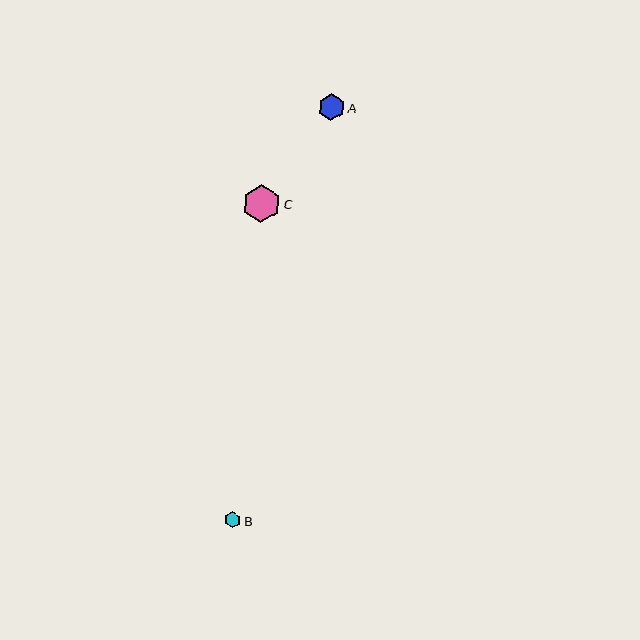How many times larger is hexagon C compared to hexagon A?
Hexagon C is approximately 1.4 times the size of hexagon A.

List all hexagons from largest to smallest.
From largest to smallest: C, A, B.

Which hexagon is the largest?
Hexagon C is the largest with a size of approximately 38 pixels.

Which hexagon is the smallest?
Hexagon B is the smallest with a size of approximately 16 pixels.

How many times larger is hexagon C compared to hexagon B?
Hexagon C is approximately 2.3 times the size of hexagon B.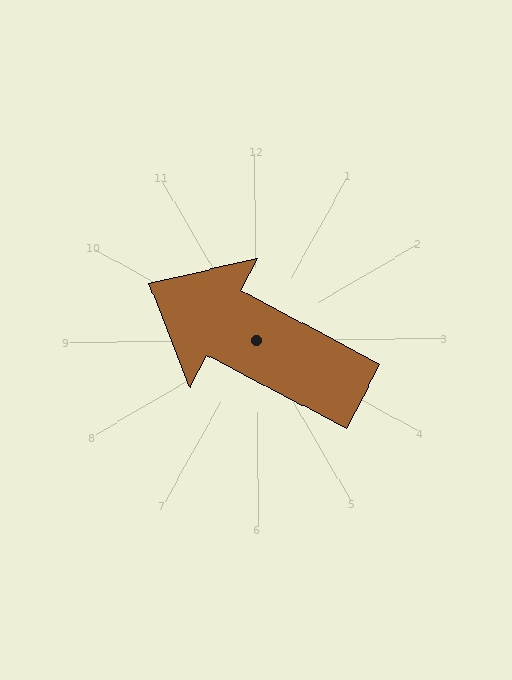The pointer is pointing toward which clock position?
Roughly 10 o'clock.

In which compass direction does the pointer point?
Northwest.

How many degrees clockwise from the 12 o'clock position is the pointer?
Approximately 298 degrees.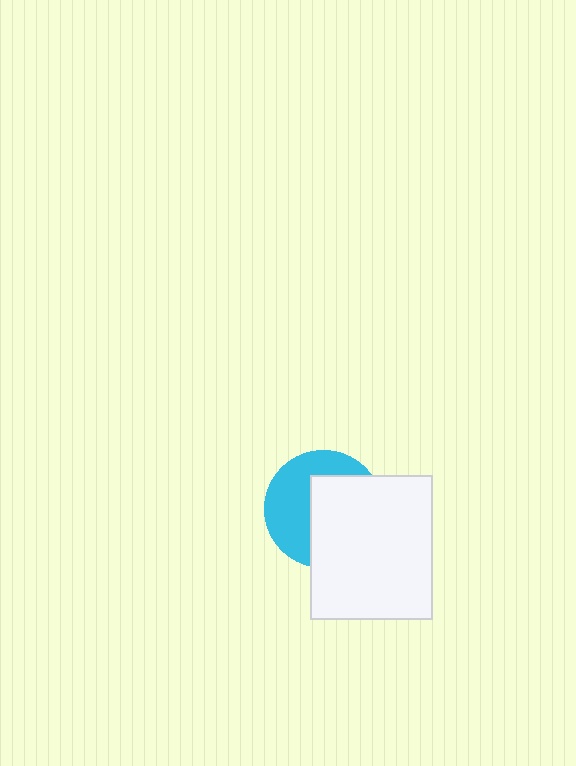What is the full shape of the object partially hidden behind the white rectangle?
The partially hidden object is a cyan circle.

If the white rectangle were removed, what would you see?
You would see the complete cyan circle.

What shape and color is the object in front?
The object in front is a white rectangle.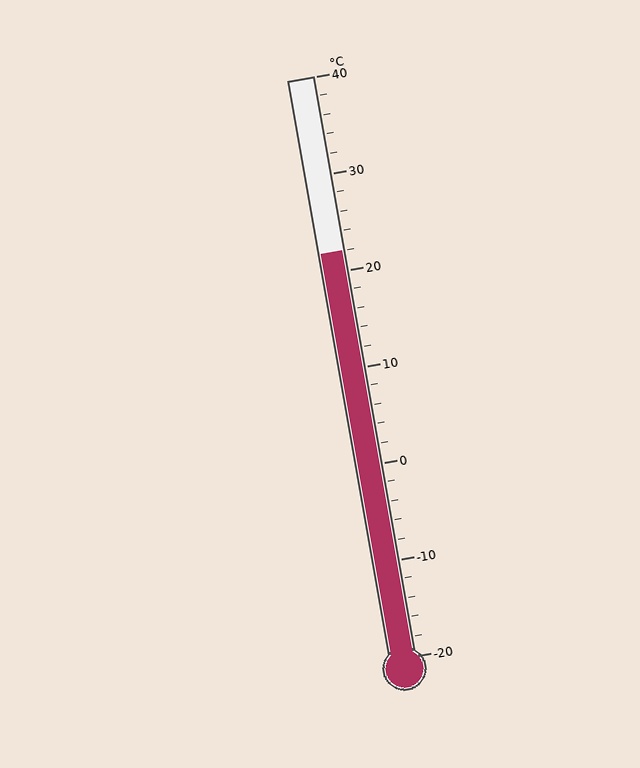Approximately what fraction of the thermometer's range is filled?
The thermometer is filled to approximately 70% of its range.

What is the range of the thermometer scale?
The thermometer scale ranges from -20°C to 40°C.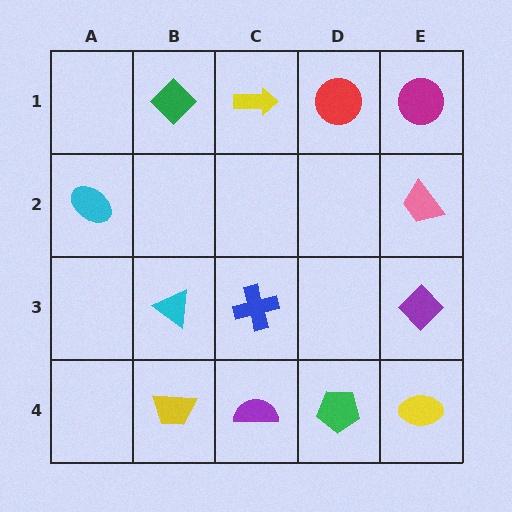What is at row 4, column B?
A yellow trapezoid.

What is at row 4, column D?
A green pentagon.